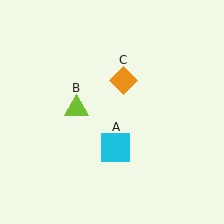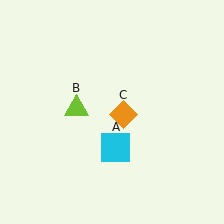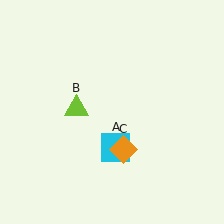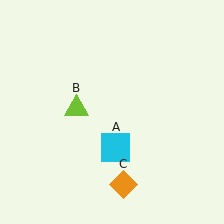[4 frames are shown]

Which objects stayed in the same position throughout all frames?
Cyan square (object A) and lime triangle (object B) remained stationary.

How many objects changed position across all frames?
1 object changed position: orange diamond (object C).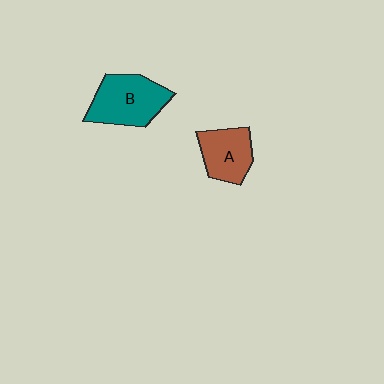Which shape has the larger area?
Shape B (teal).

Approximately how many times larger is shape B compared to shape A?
Approximately 1.3 times.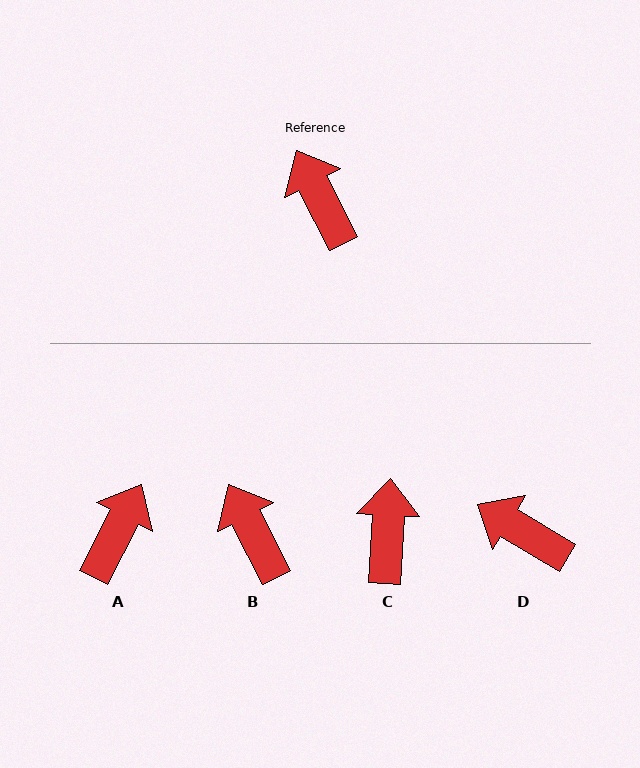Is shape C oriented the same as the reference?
No, it is off by about 30 degrees.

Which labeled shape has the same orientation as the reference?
B.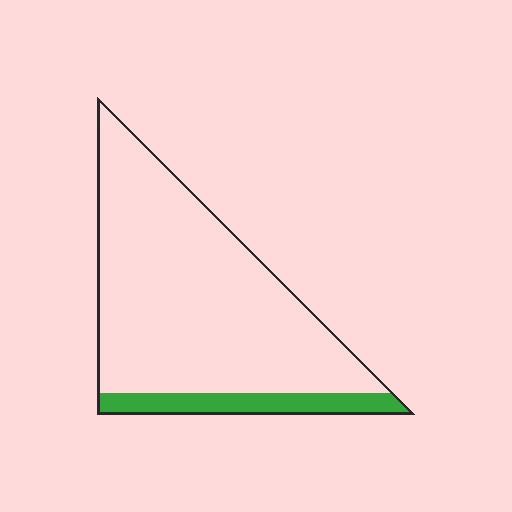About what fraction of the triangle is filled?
About one eighth (1/8).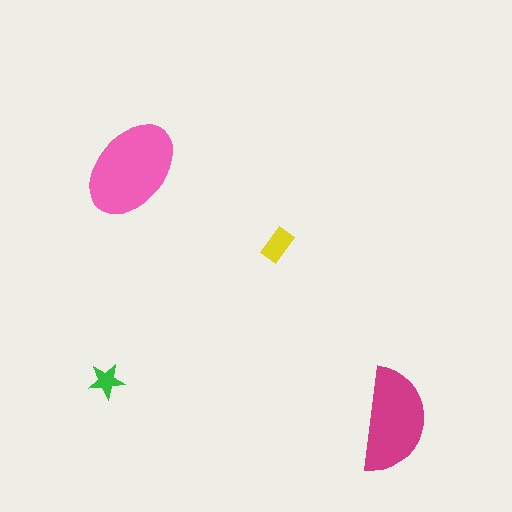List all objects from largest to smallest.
The pink ellipse, the magenta semicircle, the yellow rectangle, the green star.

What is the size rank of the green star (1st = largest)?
4th.